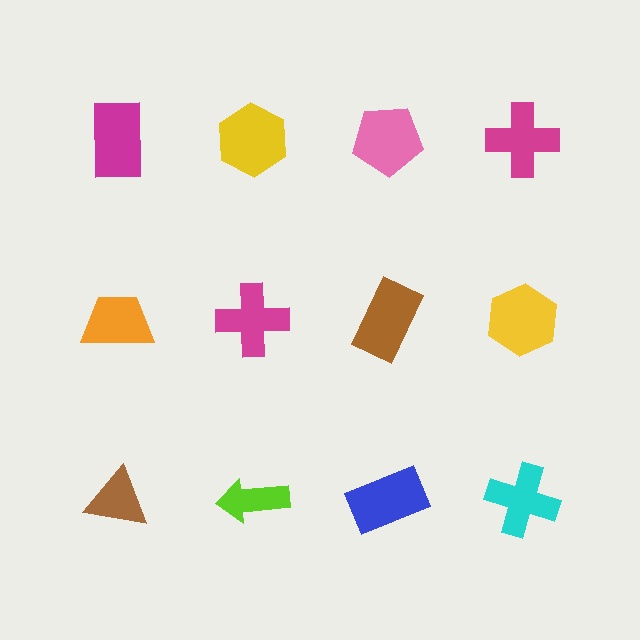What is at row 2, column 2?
A magenta cross.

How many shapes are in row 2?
4 shapes.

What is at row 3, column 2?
A lime arrow.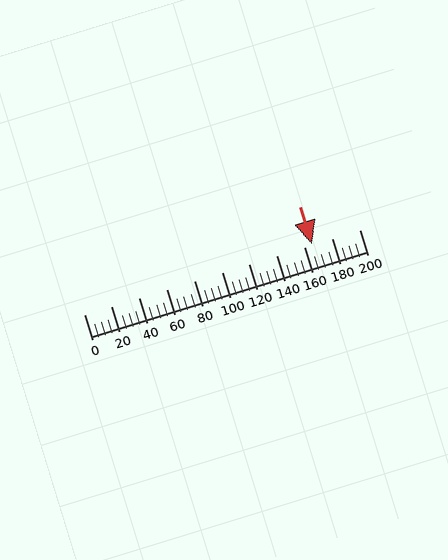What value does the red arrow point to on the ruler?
The red arrow points to approximately 166.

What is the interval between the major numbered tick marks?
The major tick marks are spaced 20 units apart.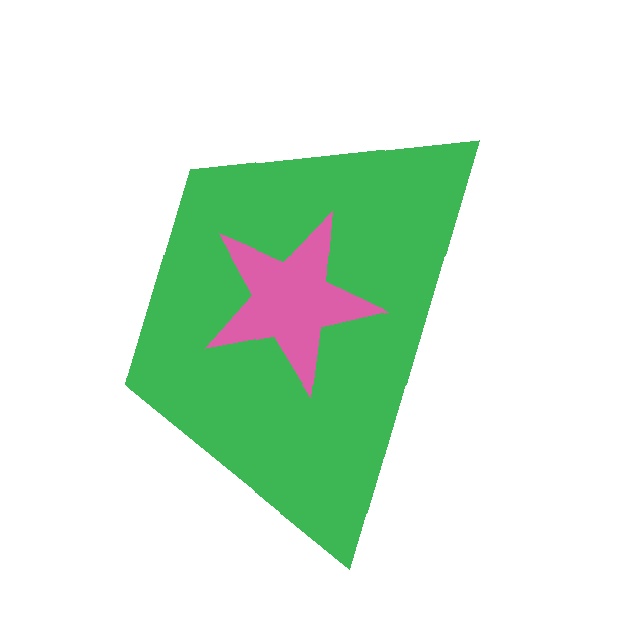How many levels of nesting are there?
2.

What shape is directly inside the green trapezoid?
The pink star.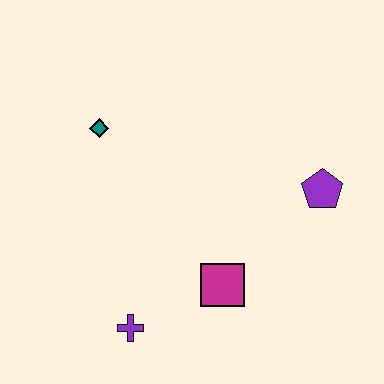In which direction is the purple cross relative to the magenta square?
The purple cross is to the left of the magenta square.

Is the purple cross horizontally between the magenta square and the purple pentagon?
No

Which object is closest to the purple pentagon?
The magenta square is closest to the purple pentagon.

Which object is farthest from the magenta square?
The teal diamond is farthest from the magenta square.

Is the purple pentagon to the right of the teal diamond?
Yes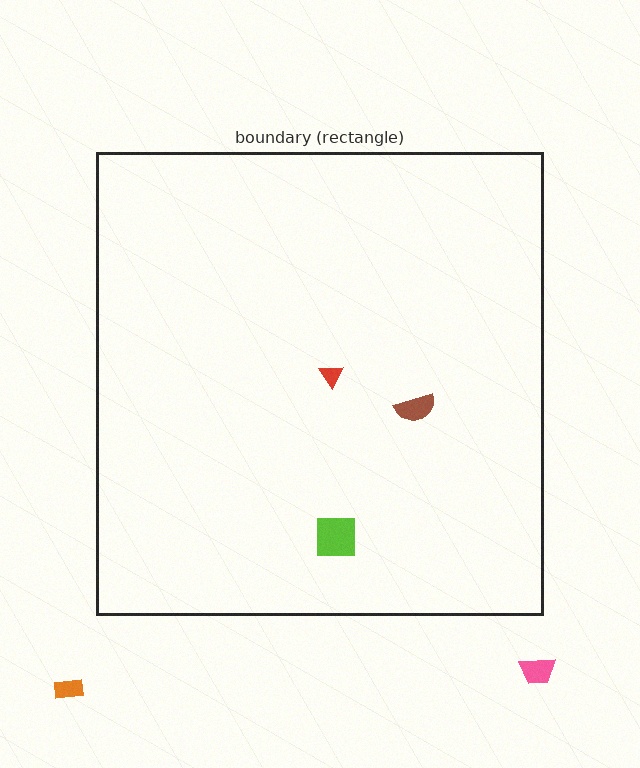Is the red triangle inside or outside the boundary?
Inside.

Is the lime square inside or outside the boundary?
Inside.